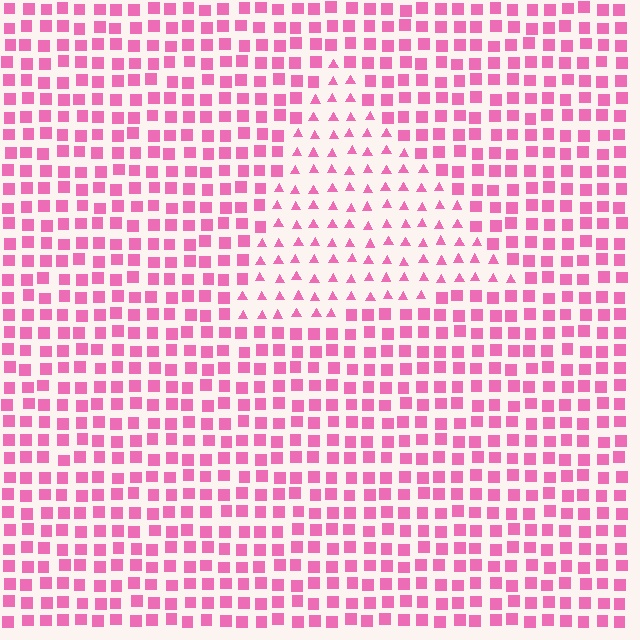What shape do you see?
I see a triangle.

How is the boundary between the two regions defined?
The boundary is defined by a change in element shape: triangles inside vs. squares outside. All elements share the same color and spacing.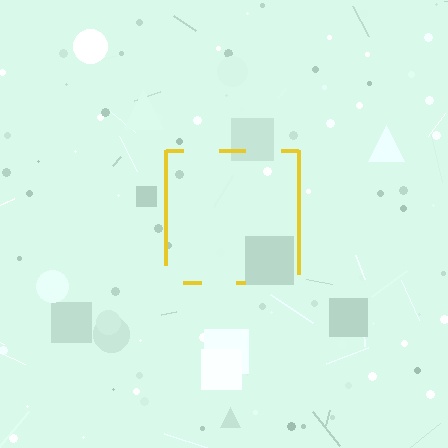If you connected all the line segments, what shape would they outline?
They would outline a square.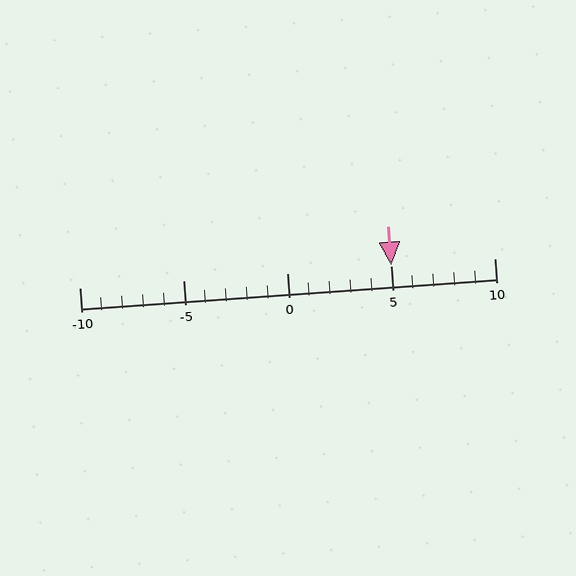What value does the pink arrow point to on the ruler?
The pink arrow points to approximately 5.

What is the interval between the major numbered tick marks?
The major tick marks are spaced 5 units apart.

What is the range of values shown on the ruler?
The ruler shows values from -10 to 10.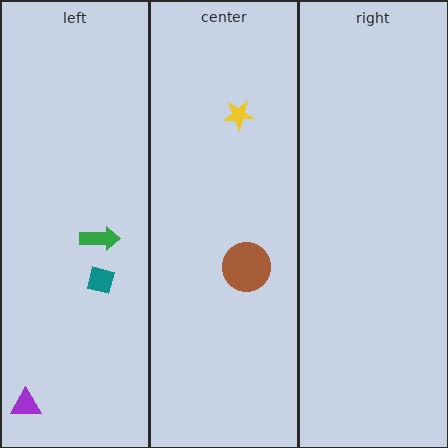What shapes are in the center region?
The brown circle, the yellow star.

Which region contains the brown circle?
The center region.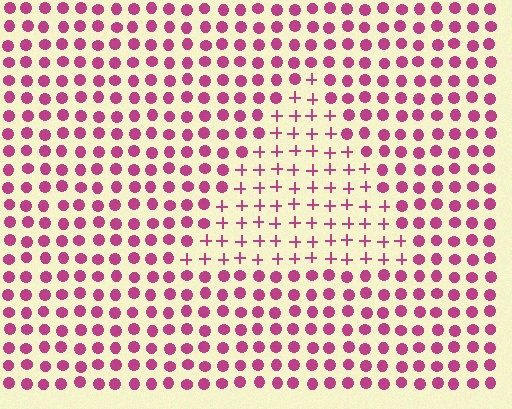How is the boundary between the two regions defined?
The boundary is defined by a change in element shape: plus signs inside vs. circles outside. All elements share the same color and spacing.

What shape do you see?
I see a triangle.